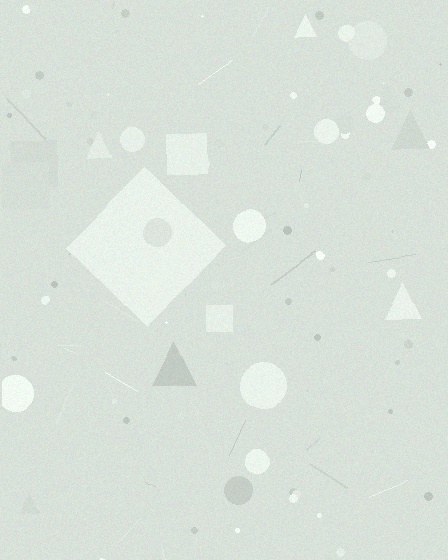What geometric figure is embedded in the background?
A diamond is embedded in the background.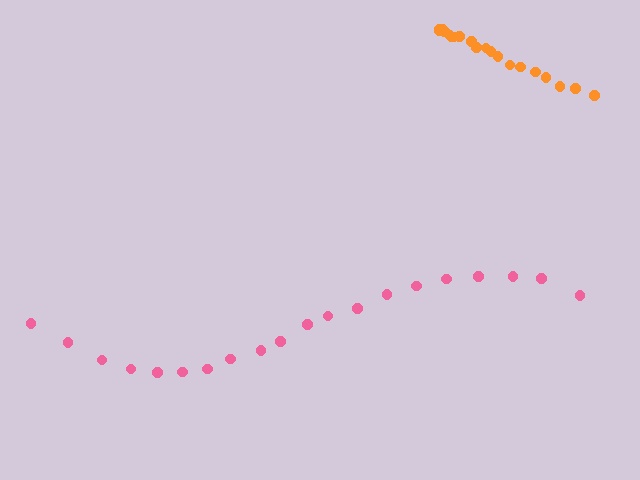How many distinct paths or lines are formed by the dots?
There are 2 distinct paths.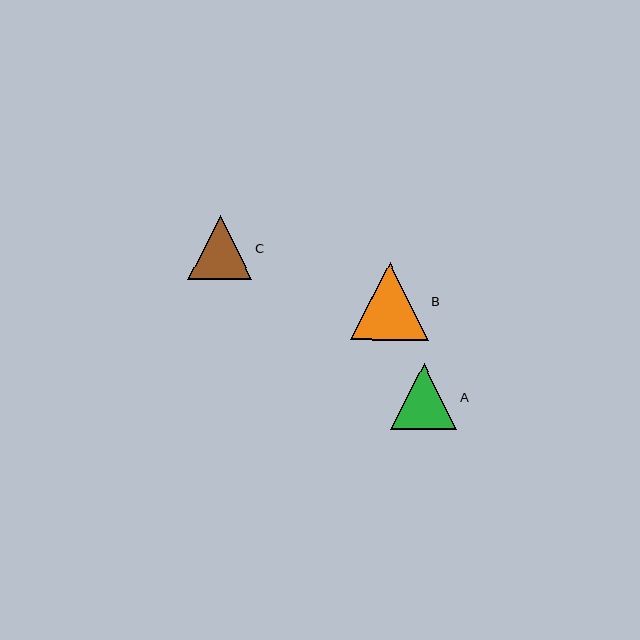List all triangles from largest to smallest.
From largest to smallest: B, A, C.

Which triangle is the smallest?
Triangle C is the smallest with a size of approximately 64 pixels.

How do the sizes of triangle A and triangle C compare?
Triangle A and triangle C are approximately the same size.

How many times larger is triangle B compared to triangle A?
Triangle B is approximately 1.2 times the size of triangle A.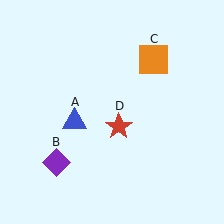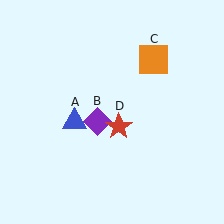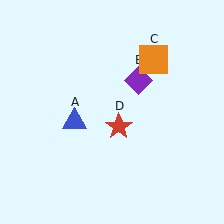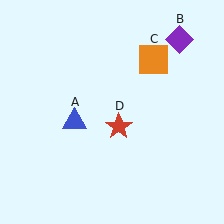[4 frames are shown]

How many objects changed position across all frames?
1 object changed position: purple diamond (object B).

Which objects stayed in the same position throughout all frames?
Blue triangle (object A) and orange square (object C) and red star (object D) remained stationary.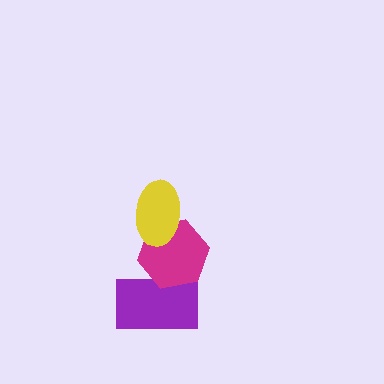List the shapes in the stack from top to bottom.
From top to bottom: the yellow ellipse, the magenta hexagon, the purple rectangle.